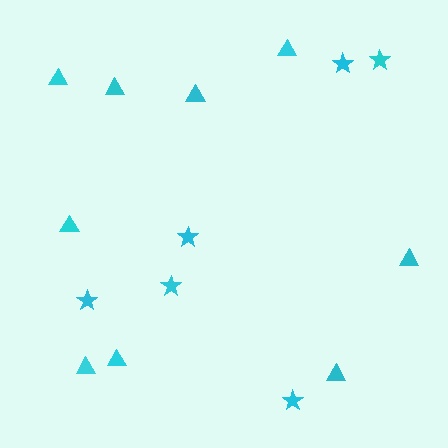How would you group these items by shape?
There are 2 groups: one group of stars (6) and one group of triangles (9).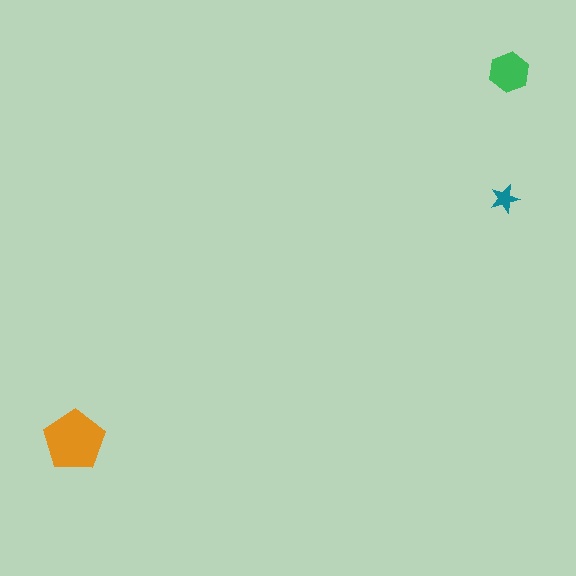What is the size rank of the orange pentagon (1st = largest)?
1st.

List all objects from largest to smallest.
The orange pentagon, the green hexagon, the teal star.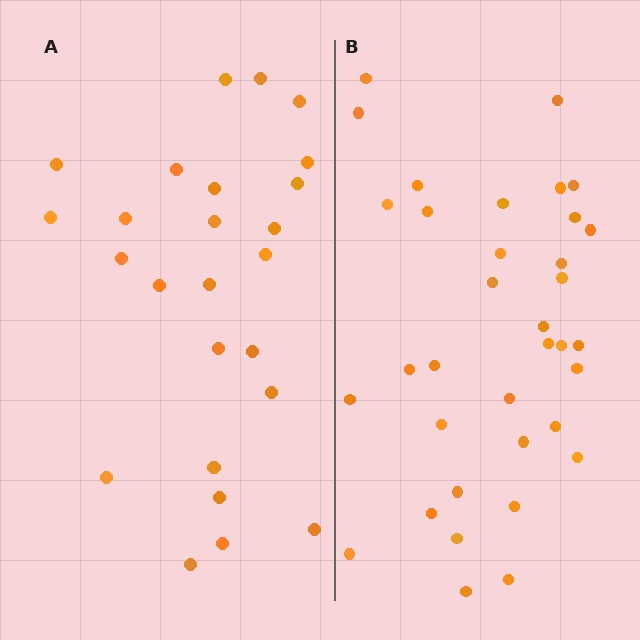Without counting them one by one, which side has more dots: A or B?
Region B (the right region) has more dots.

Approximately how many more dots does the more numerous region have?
Region B has roughly 10 or so more dots than region A.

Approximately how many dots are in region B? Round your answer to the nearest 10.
About 40 dots. (The exact count is 35, which rounds to 40.)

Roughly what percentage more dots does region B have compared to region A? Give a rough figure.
About 40% more.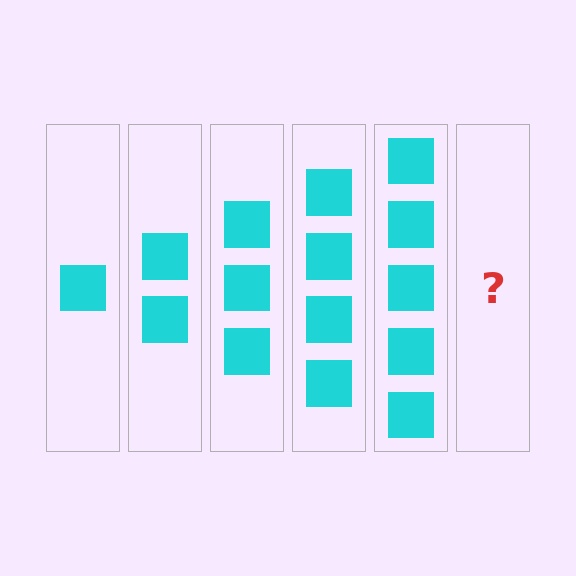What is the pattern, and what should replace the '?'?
The pattern is that each step adds one more square. The '?' should be 6 squares.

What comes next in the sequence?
The next element should be 6 squares.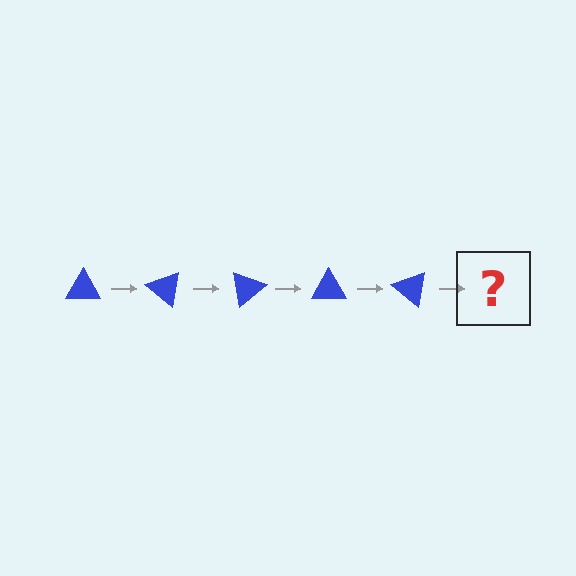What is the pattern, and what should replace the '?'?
The pattern is that the triangle rotates 40 degrees each step. The '?' should be a blue triangle rotated 200 degrees.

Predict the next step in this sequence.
The next step is a blue triangle rotated 200 degrees.